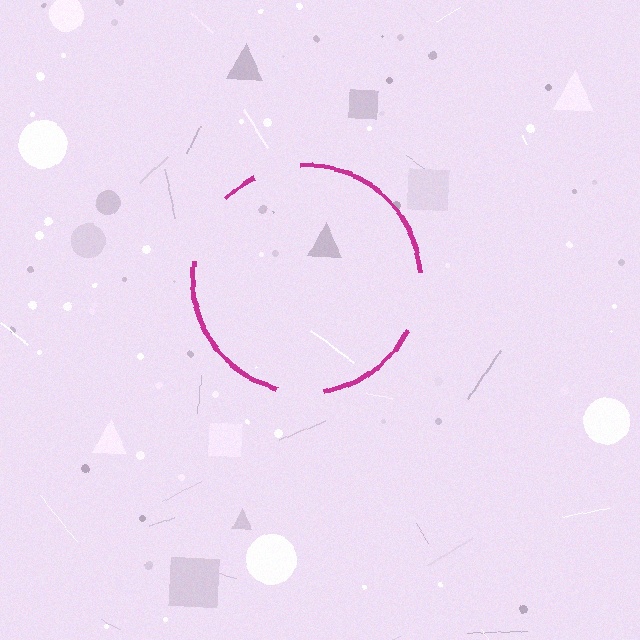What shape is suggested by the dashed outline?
The dashed outline suggests a circle.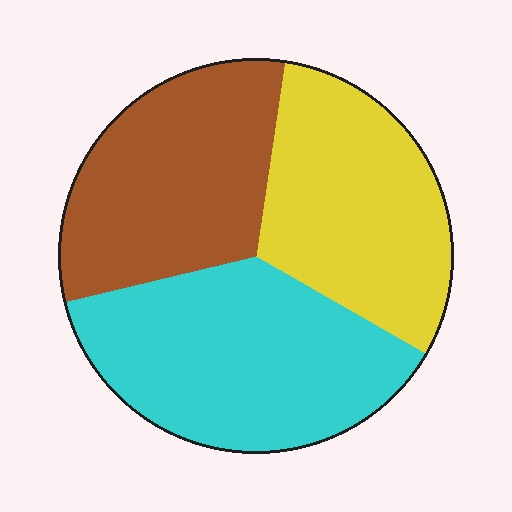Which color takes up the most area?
Cyan, at roughly 40%.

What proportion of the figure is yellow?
Yellow takes up about one third (1/3) of the figure.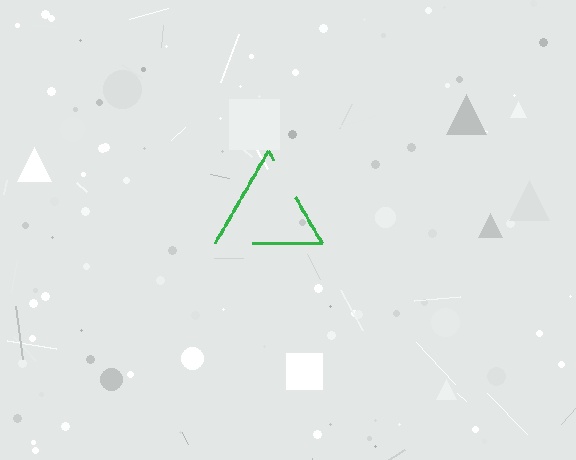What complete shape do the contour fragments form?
The contour fragments form a triangle.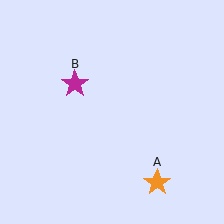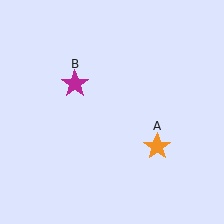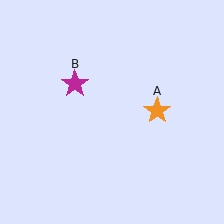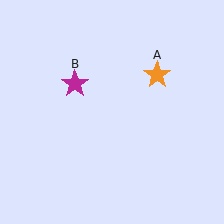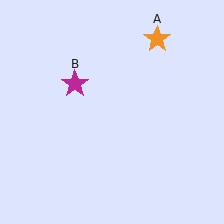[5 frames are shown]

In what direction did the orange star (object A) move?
The orange star (object A) moved up.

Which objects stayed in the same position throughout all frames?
Magenta star (object B) remained stationary.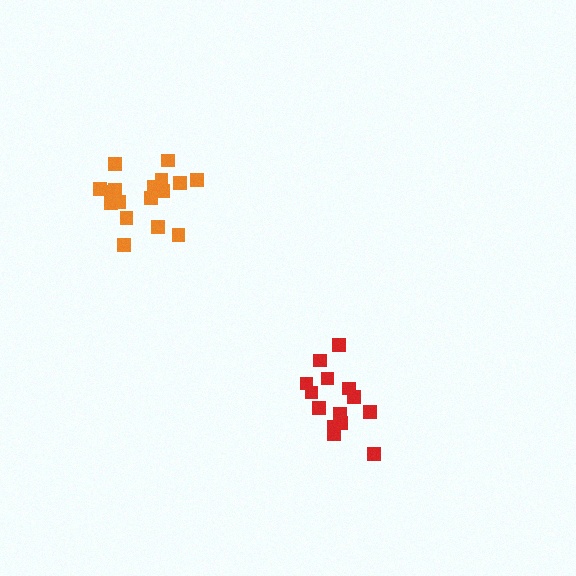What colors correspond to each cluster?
The clusters are colored: red, orange.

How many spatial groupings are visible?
There are 2 spatial groupings.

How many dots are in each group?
Group 1: 14 dots, Group 2: 19 dots (33 total).